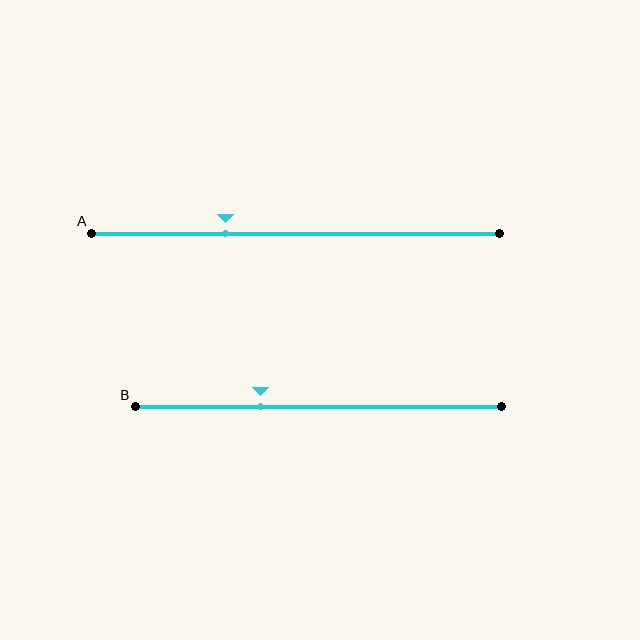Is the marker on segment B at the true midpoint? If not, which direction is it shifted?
No, the marker on segment B is shifted to the left by about 16% of the segment length.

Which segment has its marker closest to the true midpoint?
Segment B has its marker closest to the true midpoint.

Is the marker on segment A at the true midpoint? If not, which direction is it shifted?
No, the marker on segment A is shifted to the left by about 17% of the segment length.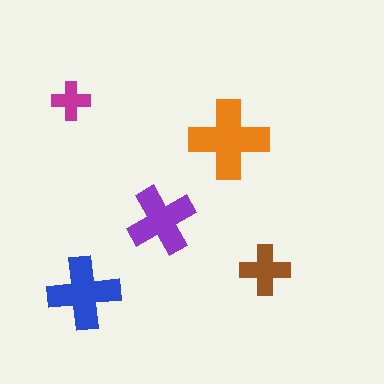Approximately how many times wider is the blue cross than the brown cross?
About 1.5 times wider.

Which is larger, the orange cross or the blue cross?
The orange one.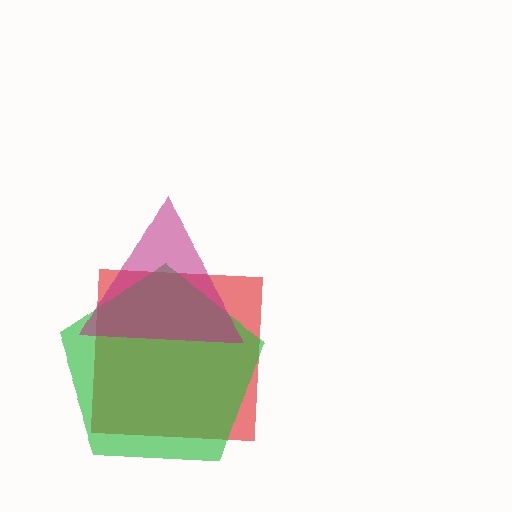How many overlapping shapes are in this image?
There are 3 overlapping shapes in the image.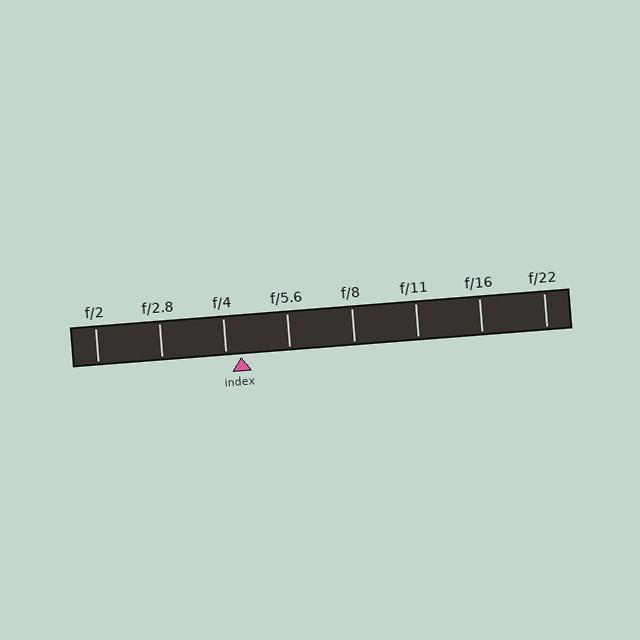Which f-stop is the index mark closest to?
The index mark is closest to f/4.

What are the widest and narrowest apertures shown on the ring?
The widest aperture shown is f/2 and the narrowest is f/22.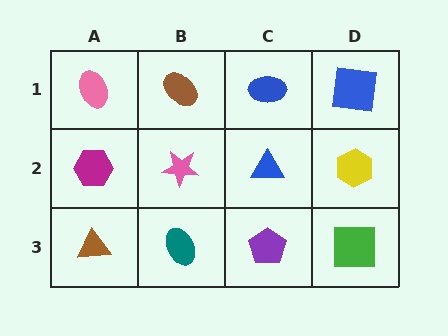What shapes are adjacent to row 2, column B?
A brown ellipse (row 1, column B), a teal ellipse (row 3, column B), a magenta hexagon (row 2, column A), a blue triangle (row 2, column C).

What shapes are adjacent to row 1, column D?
A yellow hexagon (row 2, column D), a blue ellipse (row 1, column C).